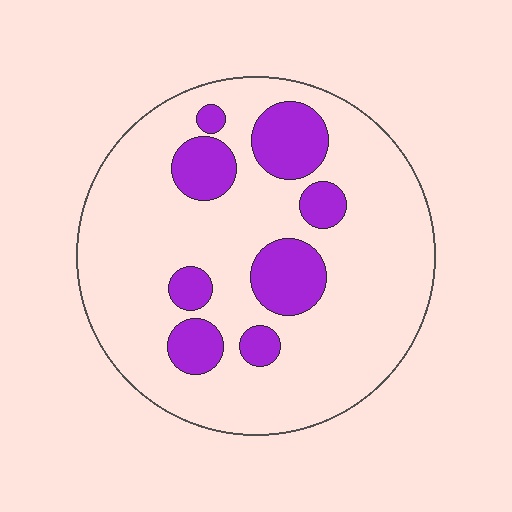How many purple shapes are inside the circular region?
8.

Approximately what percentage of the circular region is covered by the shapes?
Approximately 20%.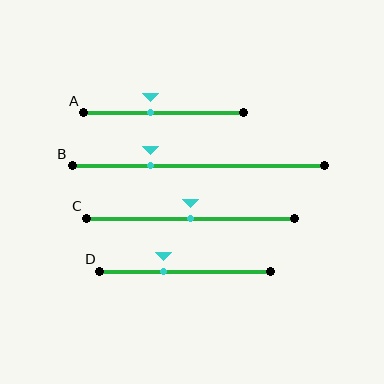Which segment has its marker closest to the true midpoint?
Segment C has its marker closest to the true midpoint.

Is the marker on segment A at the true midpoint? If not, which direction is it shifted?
No, the marker on segment A is shifted to the left by about 9% of the segment length.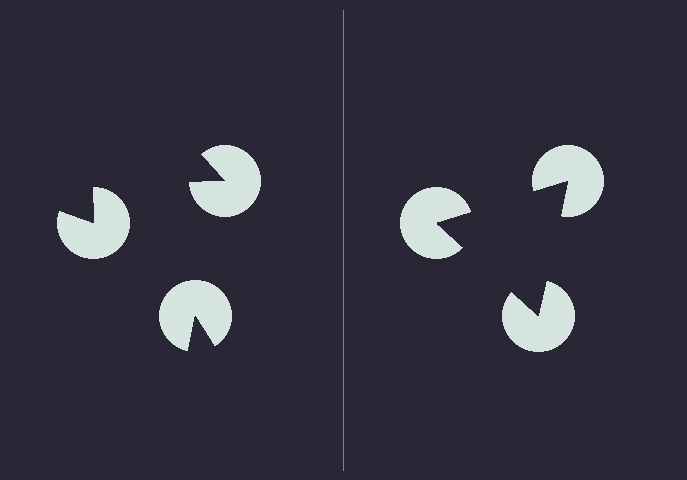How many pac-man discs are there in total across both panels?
6 — 3 on each side.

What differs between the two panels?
The pac-man discs are positioned identically on both sides; only the wedge orientations differ. On the right they align to a triangle; on the left they are misaligned.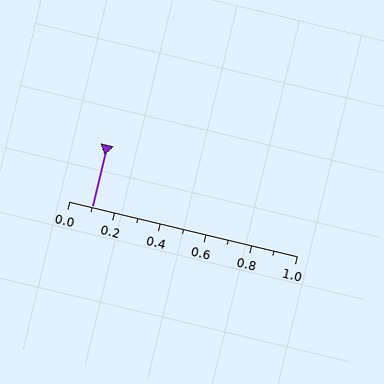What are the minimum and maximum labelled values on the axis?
The axis runs from 0.0 to 1.0.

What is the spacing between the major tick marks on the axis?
The major ticks are spaced 0.2 apart.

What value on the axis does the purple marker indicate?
The marker indicates approximately 0.1.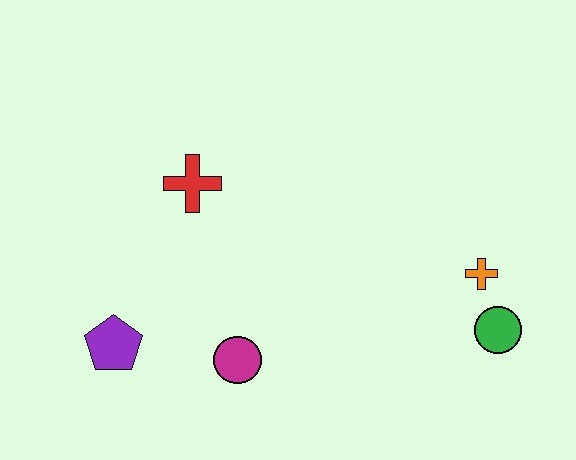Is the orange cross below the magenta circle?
No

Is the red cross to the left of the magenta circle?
Yes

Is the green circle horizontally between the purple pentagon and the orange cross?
No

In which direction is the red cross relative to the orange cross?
The red cross is to the left of the orange cross.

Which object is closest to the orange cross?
The green circle is closest to the orange cross.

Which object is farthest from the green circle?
The purple pentagon is farthest from the green circle.